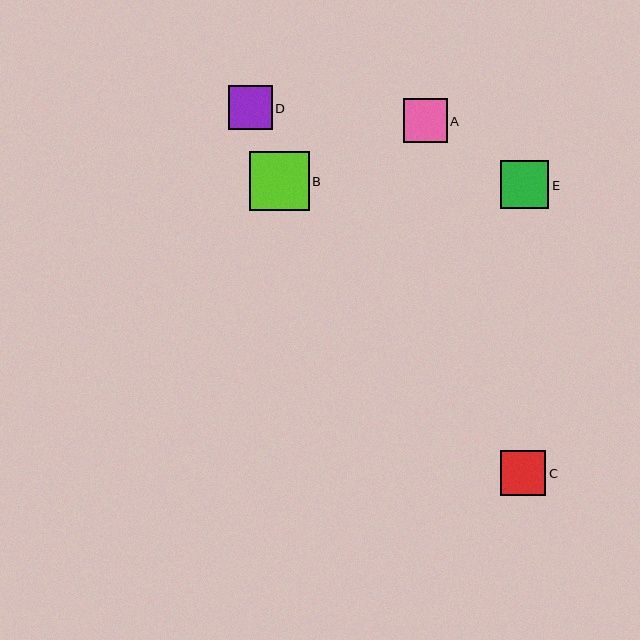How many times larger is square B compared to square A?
Square B is approximately 1.4 times the size of square A.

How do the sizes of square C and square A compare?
Square C and square A are approximately the same size.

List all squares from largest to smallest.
From largest to smallest: B, E, C, A, D.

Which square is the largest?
Square B is the largest with a size of approximately 60 pixels.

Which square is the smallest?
Square D is the smallest with a size of approximately 44 pixels.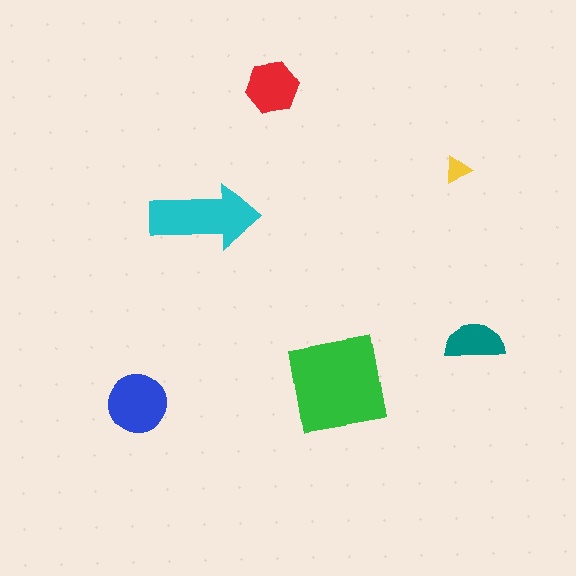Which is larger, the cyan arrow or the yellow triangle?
The cyan arrow.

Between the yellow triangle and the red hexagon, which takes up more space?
The red hexagon.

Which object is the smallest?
The yellow triangle.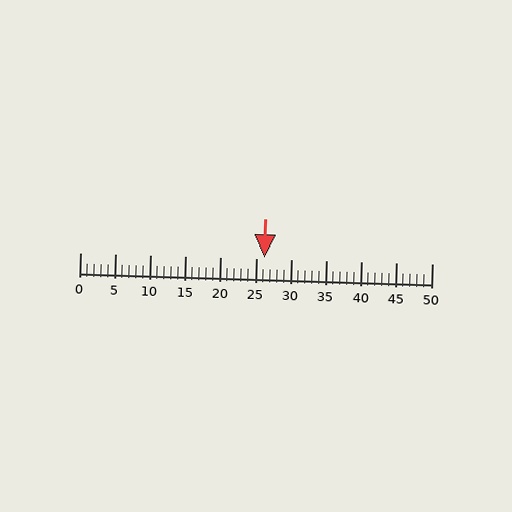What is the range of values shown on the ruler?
The ruler shows values from 0 to 50.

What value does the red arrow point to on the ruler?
The red arrow points to approximately 26.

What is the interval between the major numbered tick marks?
The major tick marks are spaced 5 units apart.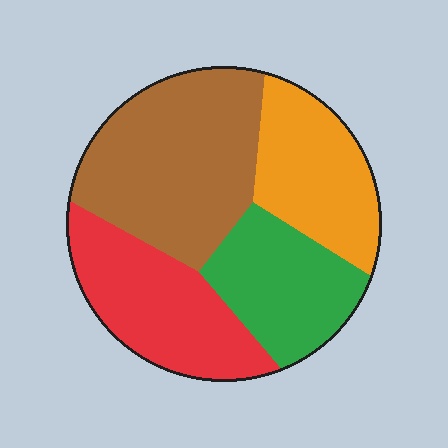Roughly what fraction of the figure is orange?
Orange takes up between a sixth and a third of the figure.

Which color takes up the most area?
Brown, at roughly 35%.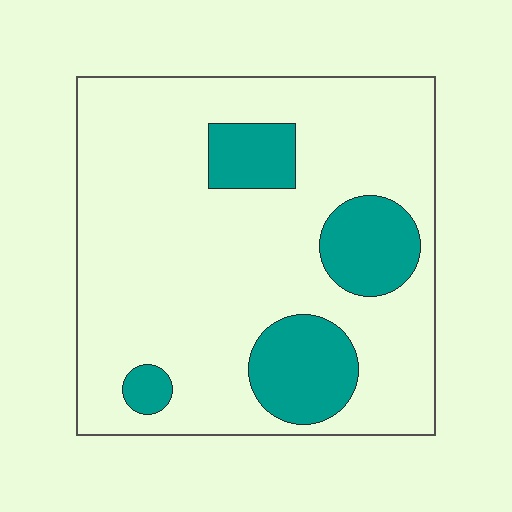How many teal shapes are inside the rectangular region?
4.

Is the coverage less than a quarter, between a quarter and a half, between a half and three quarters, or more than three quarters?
Less than a quarter.